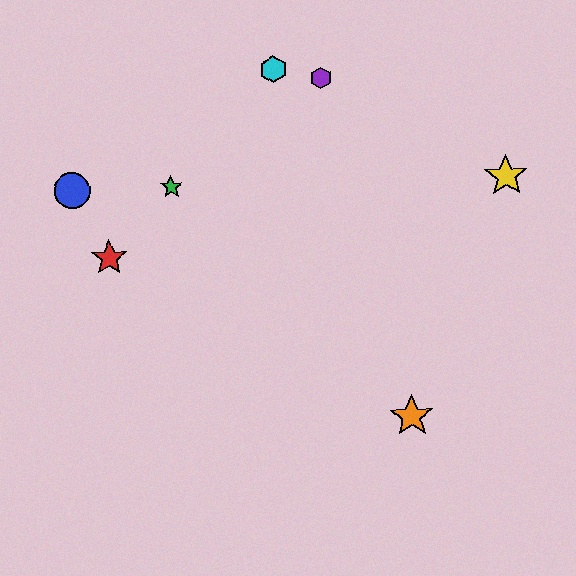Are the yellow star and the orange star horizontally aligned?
No, the yellow star is at y≈176 and the orange star is at y≈416.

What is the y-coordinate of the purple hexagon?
The purple hexagon is at y≈78.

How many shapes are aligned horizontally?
3 shapes (the blue circle, the green star, the yellow star) are aligned horizontally.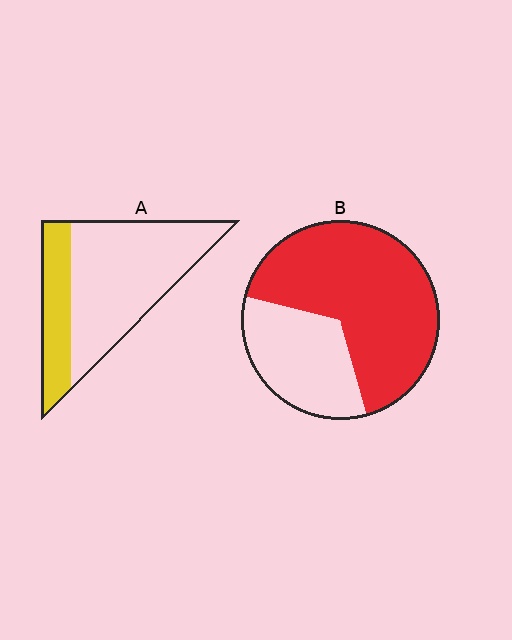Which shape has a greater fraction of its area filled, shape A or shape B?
Shape B.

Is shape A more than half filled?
No.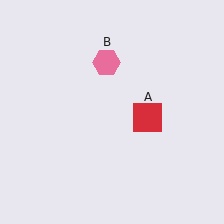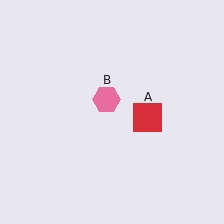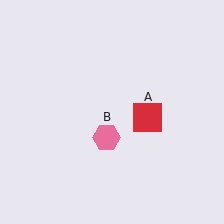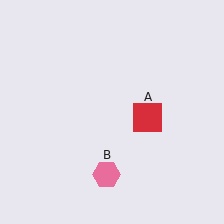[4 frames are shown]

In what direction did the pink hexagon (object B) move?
The pink hexagon (object B) moved down.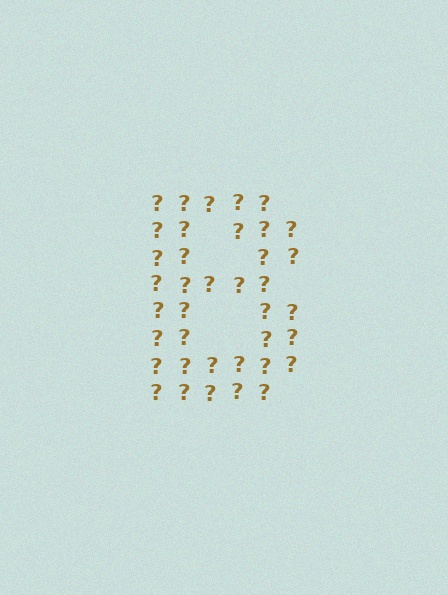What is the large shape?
The large shape is the letter B.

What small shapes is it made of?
It is made of small question marks.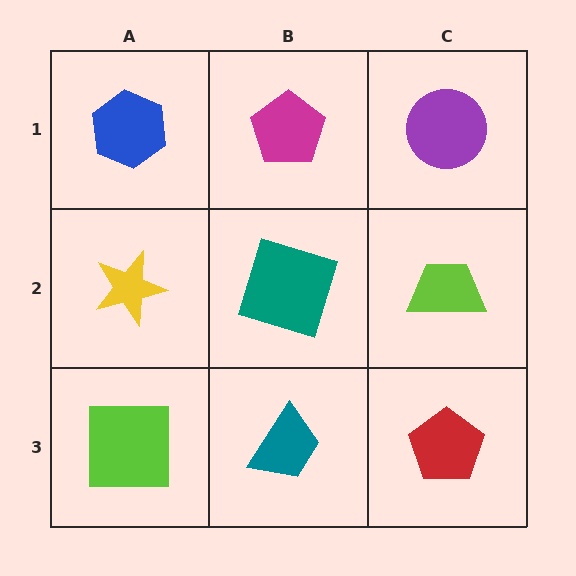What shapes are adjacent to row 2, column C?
A purple circle (row 1, column C), a red pentagon (row 3, column C), a teal square (row 2, column B).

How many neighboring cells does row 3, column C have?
2.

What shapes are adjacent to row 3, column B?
A teal square (row 2, column B), a lime square (row 3, column A), a red pentagon (row 3, column C).